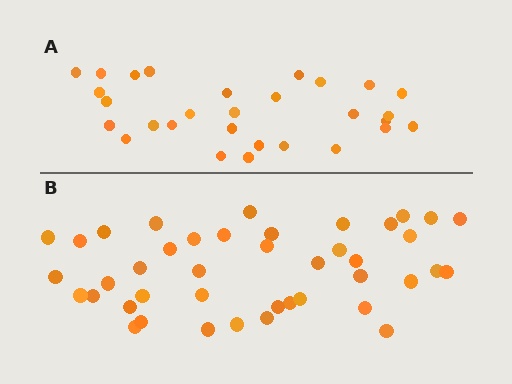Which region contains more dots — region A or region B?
Region B (the bottom region) has more dots.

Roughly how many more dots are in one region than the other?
Region B has approximately 15 more dots than region A.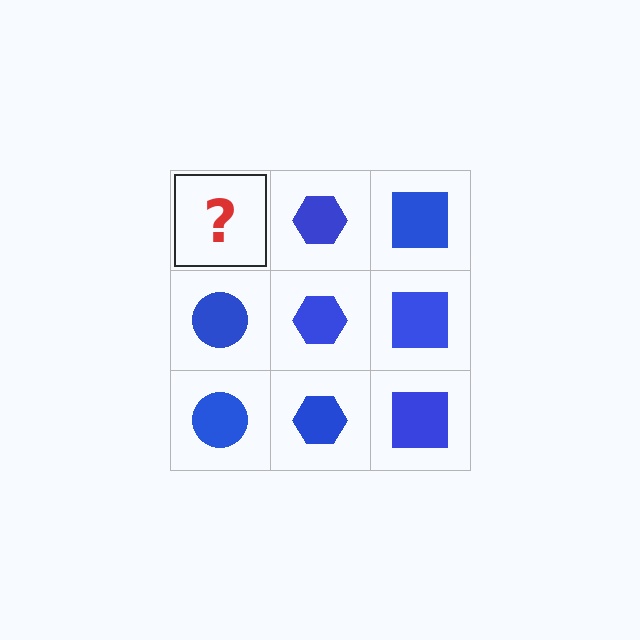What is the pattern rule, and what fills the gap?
The rule is that each column has a consistent shape. The gap should be filled with a blue circle.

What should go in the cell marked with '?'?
The missing cell should contain a blue circle.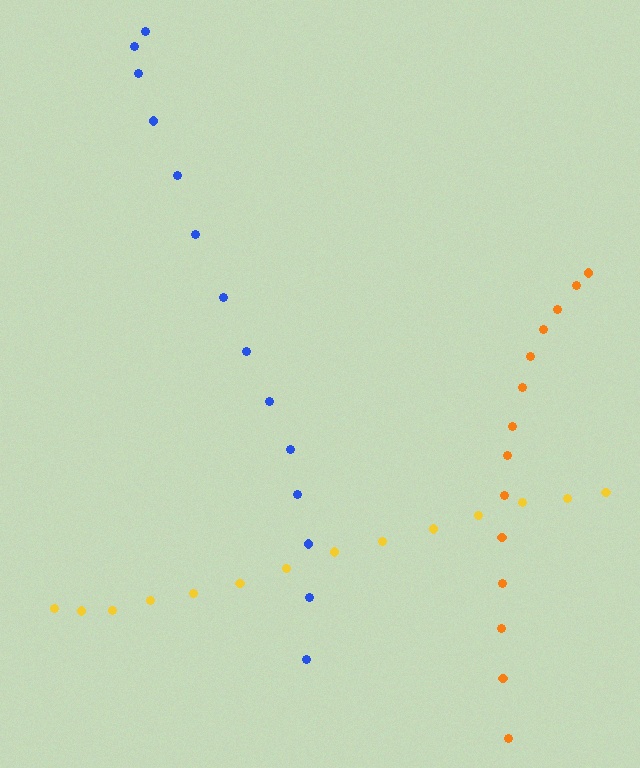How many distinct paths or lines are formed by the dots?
There are 3 distinct paths.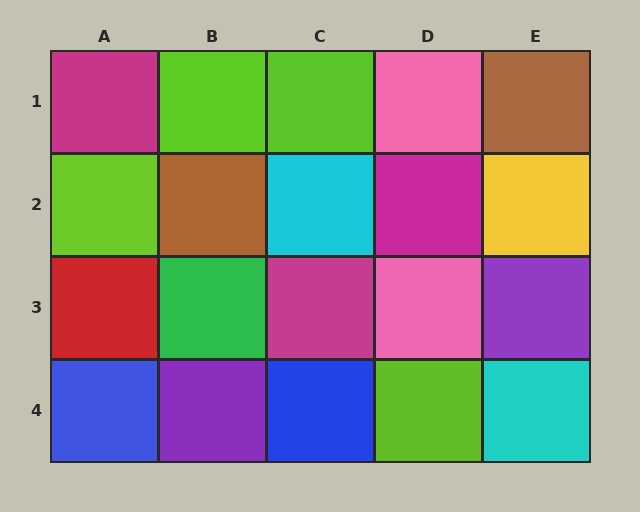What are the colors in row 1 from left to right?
Magenta, lime, lime, pink, brown.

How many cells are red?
1 cell is red.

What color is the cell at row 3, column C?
Magenta.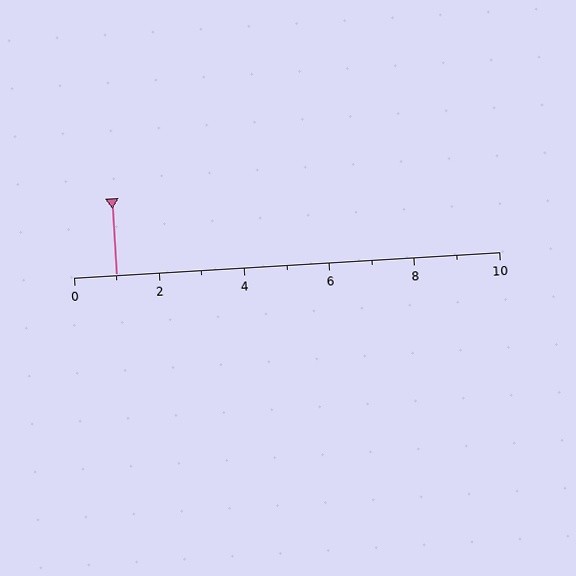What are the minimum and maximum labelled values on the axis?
The axis runs from 0 to 10.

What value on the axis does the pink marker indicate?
The marker indicates approximately 1.